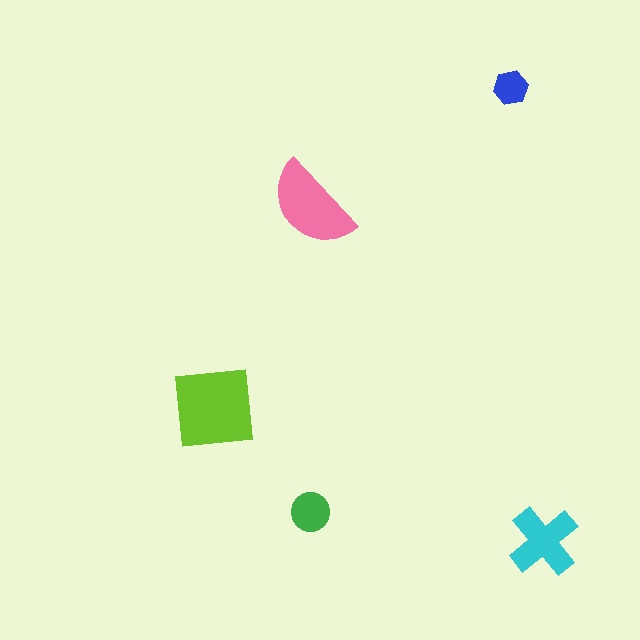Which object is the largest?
The lime square.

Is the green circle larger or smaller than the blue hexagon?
Larger.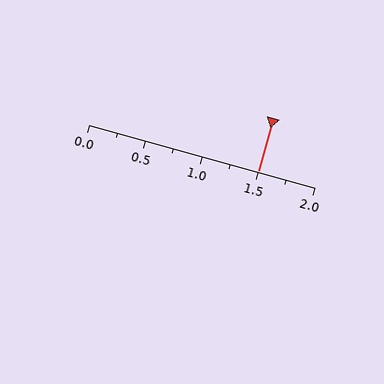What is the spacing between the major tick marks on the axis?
The major ticks are spaced 0.5 apart.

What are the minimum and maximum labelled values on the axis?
The axis runs from 0.0 to 2.0.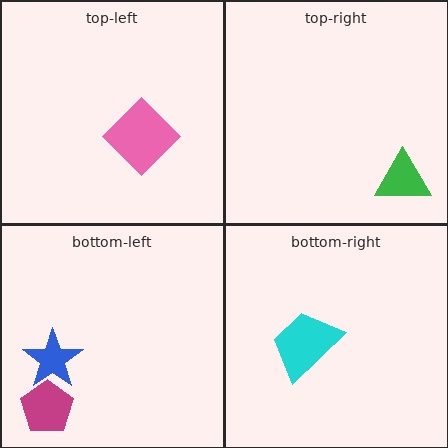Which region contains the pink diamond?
The top-left region.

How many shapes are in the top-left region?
1.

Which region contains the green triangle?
The top-right region.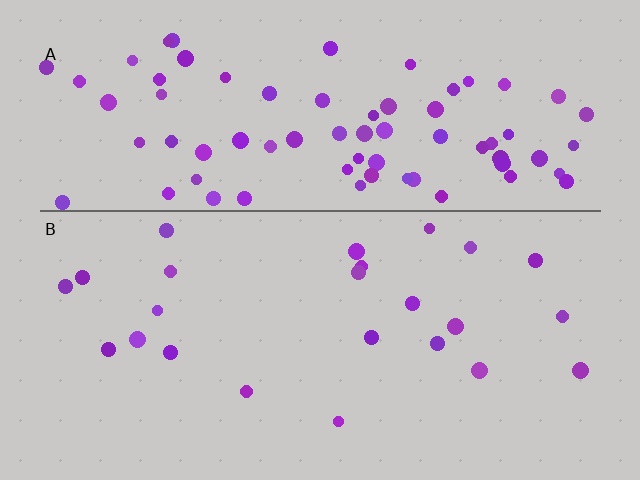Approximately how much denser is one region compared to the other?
Approximately 3.3× — region A over region B.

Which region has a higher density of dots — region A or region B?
A (the top).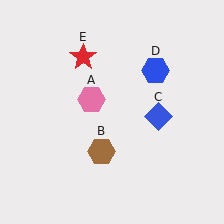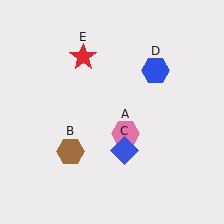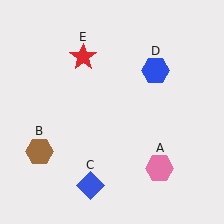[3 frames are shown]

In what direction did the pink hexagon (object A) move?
The pink hexagon (object A) moved down and to the right.